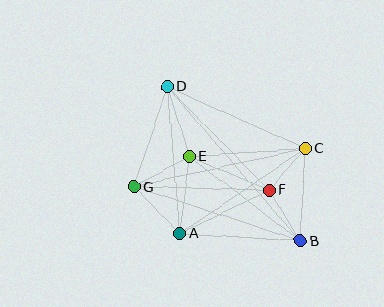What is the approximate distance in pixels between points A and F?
The distance between A and F is approximately 99 pixels.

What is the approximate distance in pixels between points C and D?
The distance between C and D is approximately 151 pixels.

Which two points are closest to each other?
Points C and F are closest to each other.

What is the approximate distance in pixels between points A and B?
The distance between A and B is approximately 120 pixels.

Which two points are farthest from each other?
Points B and D are farthest from each other.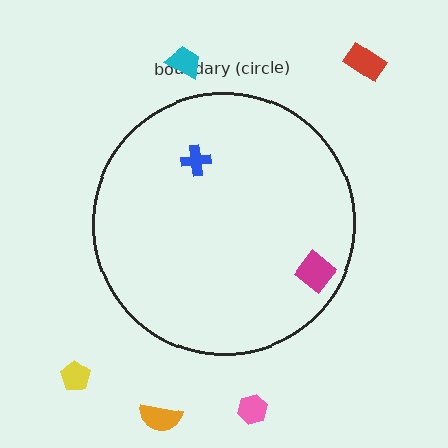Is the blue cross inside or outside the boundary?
Inside.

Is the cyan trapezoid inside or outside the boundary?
Outside.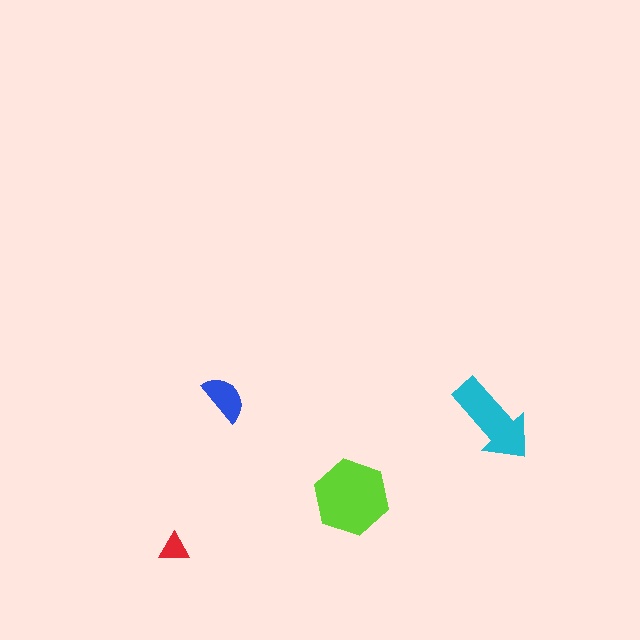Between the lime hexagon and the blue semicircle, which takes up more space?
The lime hexagon.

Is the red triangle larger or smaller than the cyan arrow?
Smaller.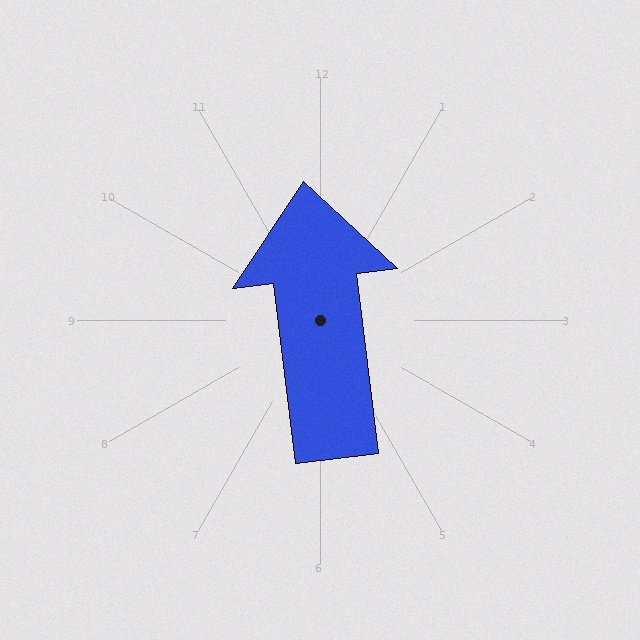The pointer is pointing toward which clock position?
Roughly 12 o'clock.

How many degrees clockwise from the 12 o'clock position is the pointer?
Approximately 353 degrees.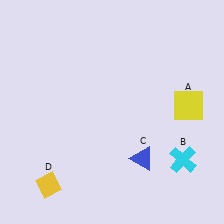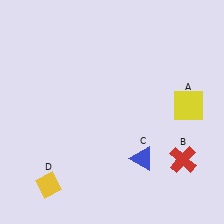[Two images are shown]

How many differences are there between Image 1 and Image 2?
There is 1 difference between the two images.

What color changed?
The cross (B) changed from cyan in Image 1 to red in Image 2.